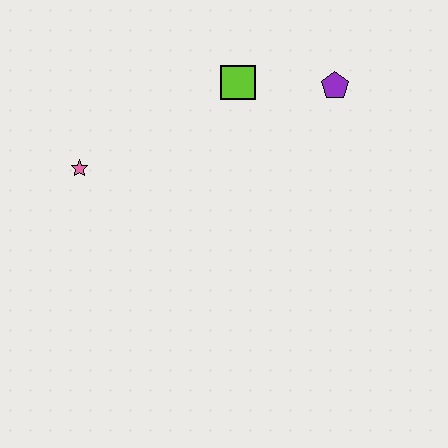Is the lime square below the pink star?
No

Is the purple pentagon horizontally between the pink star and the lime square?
No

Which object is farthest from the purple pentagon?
The pink star is farthest from the purple pentagon.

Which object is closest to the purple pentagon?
The lime square is closest to the purple pentagon.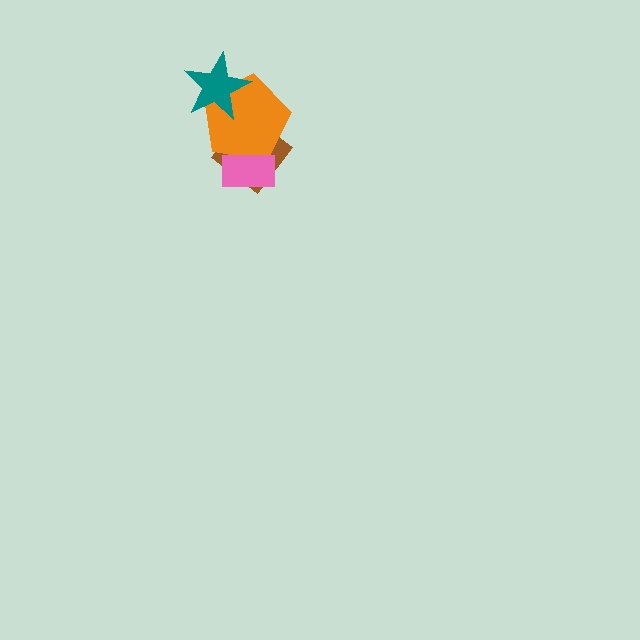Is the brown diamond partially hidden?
Yes, it is partially covered by another shape.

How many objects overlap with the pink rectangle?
2 objects overlap with the pink rectangle.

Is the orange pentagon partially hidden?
Yes, it is partially covered by another shape.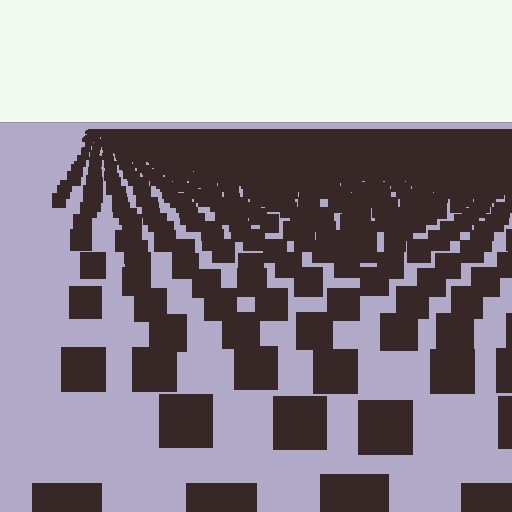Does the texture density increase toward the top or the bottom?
Density increases toward the top.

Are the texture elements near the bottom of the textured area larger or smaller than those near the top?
Larger. Near the bottom, elements are closer to the viewer and appear at a bigger on-screen size.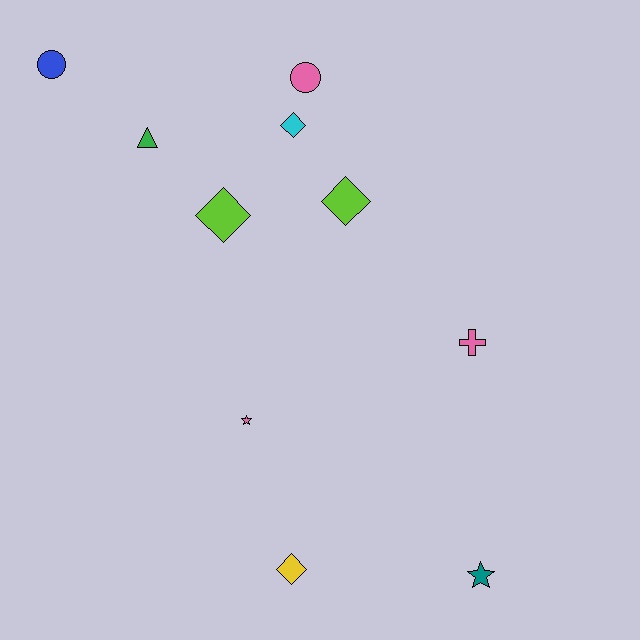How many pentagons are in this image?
There are no pentagons.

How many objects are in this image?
There are 10 objects.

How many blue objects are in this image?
There is 1 blue object.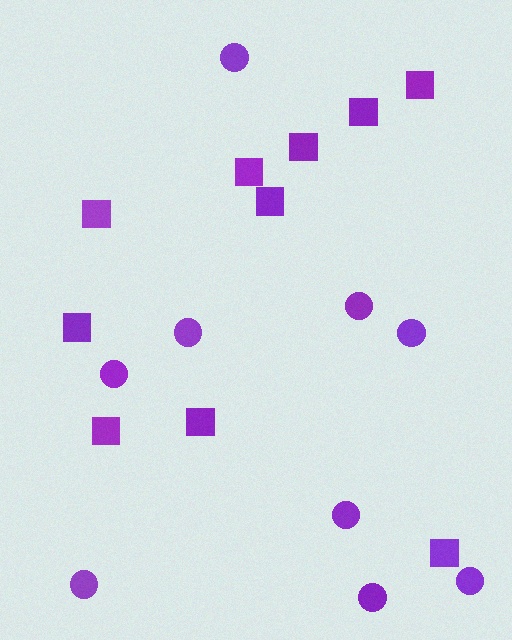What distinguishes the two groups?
There are 2 groups: one group of squares (10) and one group of circles (9).